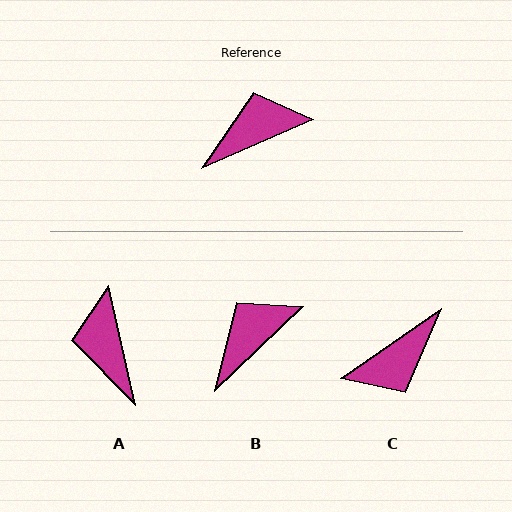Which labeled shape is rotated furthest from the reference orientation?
C, about 168 degrees away.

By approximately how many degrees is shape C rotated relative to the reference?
Approximately 168 degrees clockwise.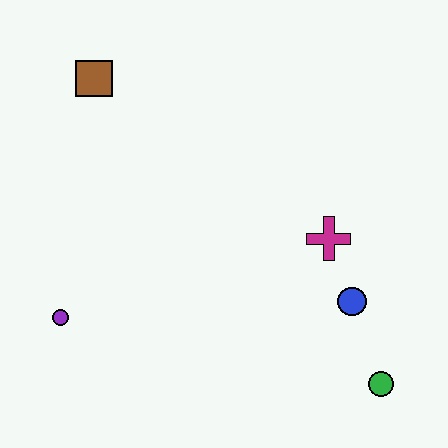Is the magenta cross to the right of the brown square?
Yes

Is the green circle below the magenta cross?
Yes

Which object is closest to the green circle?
The blue circle is closest to the green circle.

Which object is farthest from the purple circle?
The green circle is farthest from the purple circle.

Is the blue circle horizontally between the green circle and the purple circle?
Yes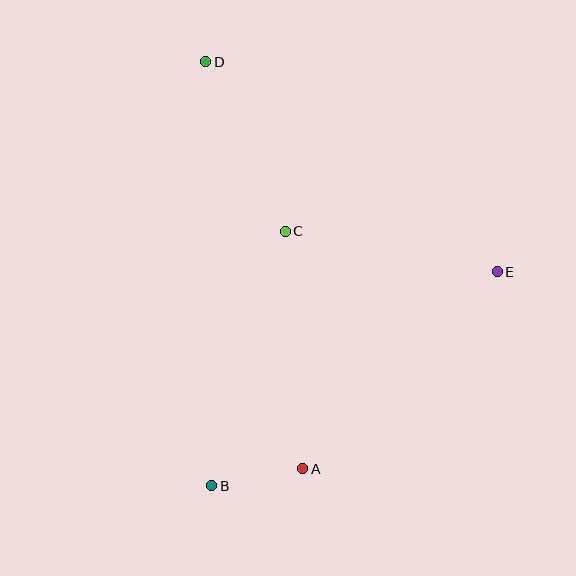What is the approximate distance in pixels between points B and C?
The distance between B and C is approximately 265 pixels.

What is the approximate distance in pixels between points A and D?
The distance between A and D is approximately 418 pixels.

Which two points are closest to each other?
Points A and B are closest to each other.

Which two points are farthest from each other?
Points B and D are farthest from each other.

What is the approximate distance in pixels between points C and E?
The distance between C and E is approximately 216 pixels.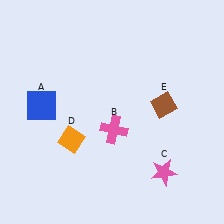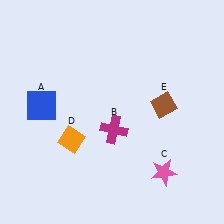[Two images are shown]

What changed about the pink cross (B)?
In Image 1, B is pink. In Image 2, it changed to magenta.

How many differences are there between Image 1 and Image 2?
There is 1 difference between the two images.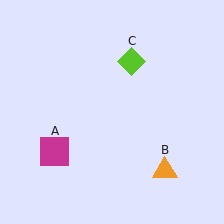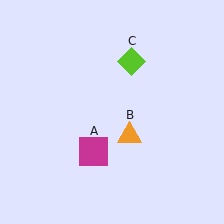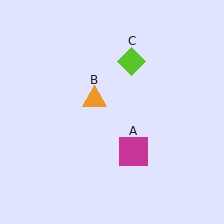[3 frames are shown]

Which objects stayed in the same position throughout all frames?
Lime diamond (object C) remained stationary.